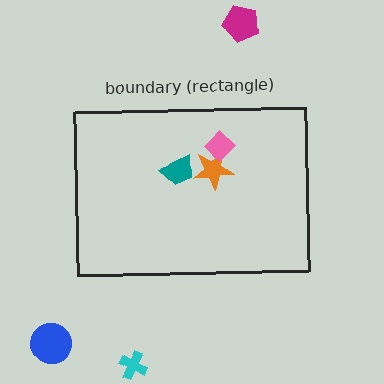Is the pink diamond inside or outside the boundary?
Inside.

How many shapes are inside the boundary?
3 inside, 3 outside.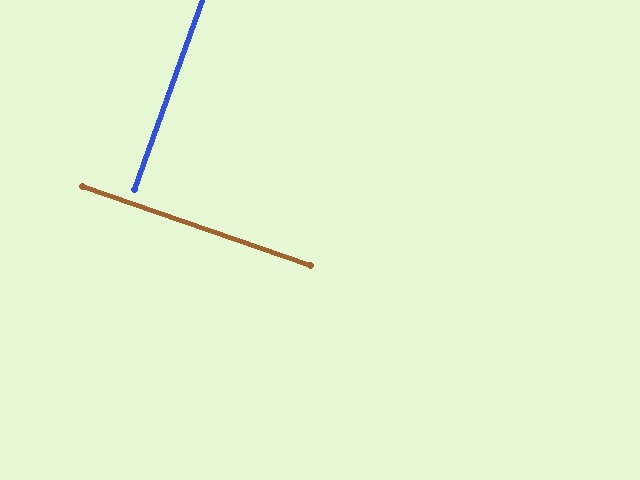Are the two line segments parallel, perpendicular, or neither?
Perpendicular — they meet at approximately 89°.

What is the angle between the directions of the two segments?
Approximately 89 degrees.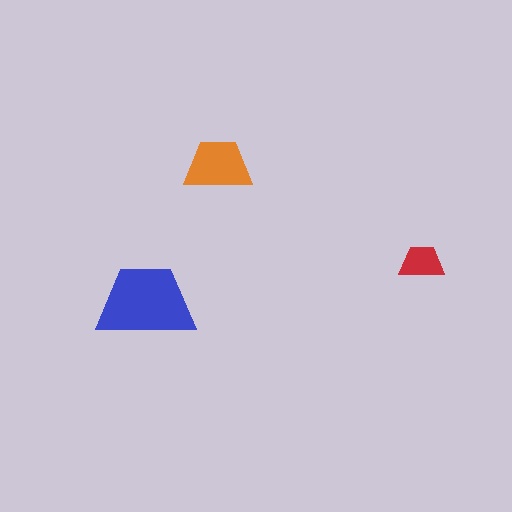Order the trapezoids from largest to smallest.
the blue one, the orange one, the red one.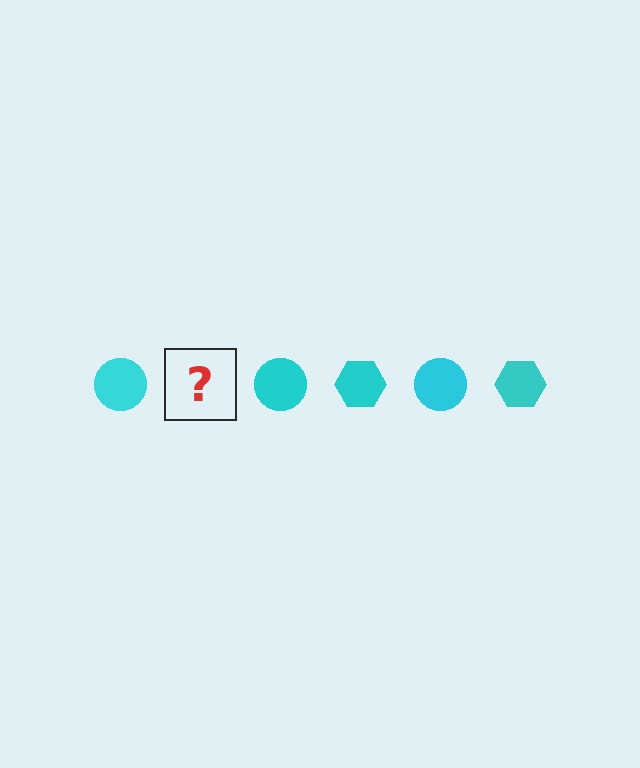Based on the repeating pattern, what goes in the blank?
The blank should be a cyan hexagon.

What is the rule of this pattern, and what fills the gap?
The rule is that the pattern cycles through circle, hexagon shapes in cyan. The gap should be filled with a cyan hexagon.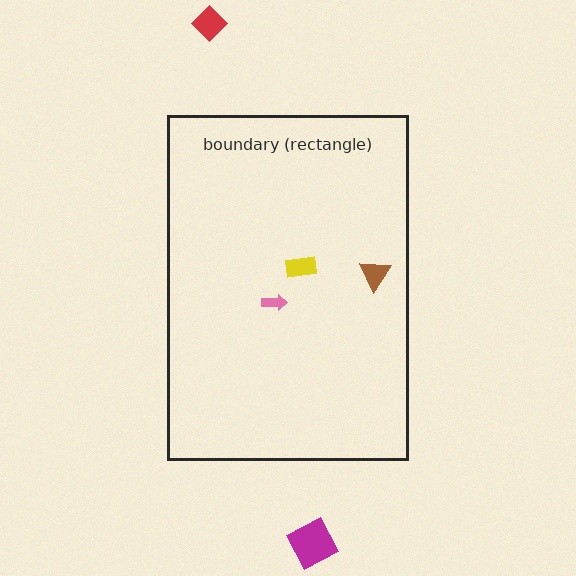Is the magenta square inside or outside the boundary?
Outside.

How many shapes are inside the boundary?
3 inside, 2 outside.